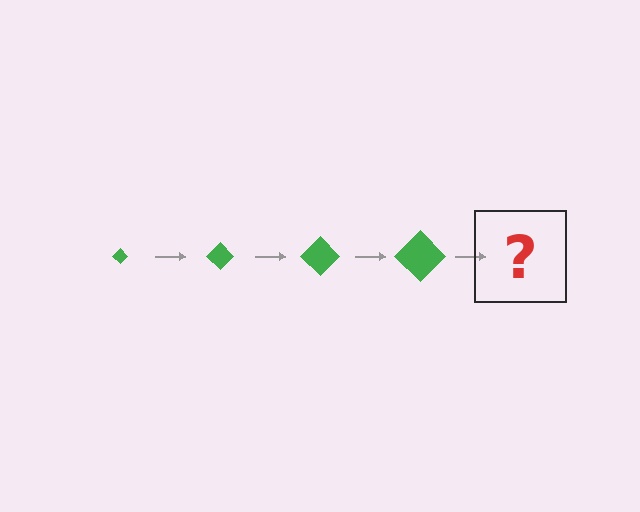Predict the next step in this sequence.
The next step is a green diamond, larger than the previous one.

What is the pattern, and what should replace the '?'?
The pattern is that the diamond gets progressively larger each step. The '?' should be a green diamond, larger than the previous one.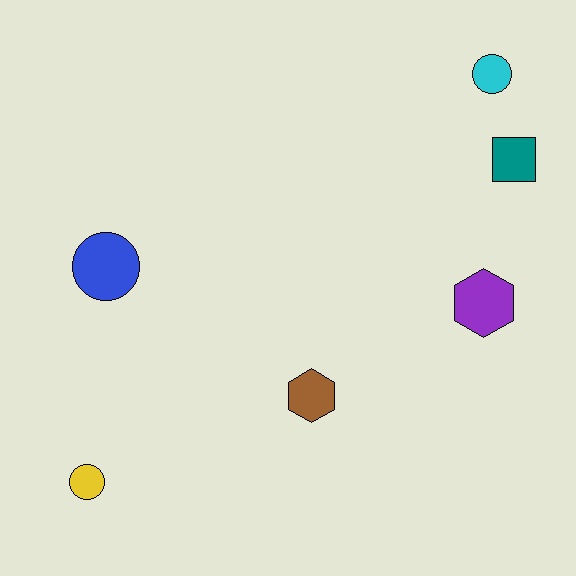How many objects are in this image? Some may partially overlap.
There are 6 objects.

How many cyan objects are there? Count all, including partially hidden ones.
There is 1 cyan object.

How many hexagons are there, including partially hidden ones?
There are 2 hexagons.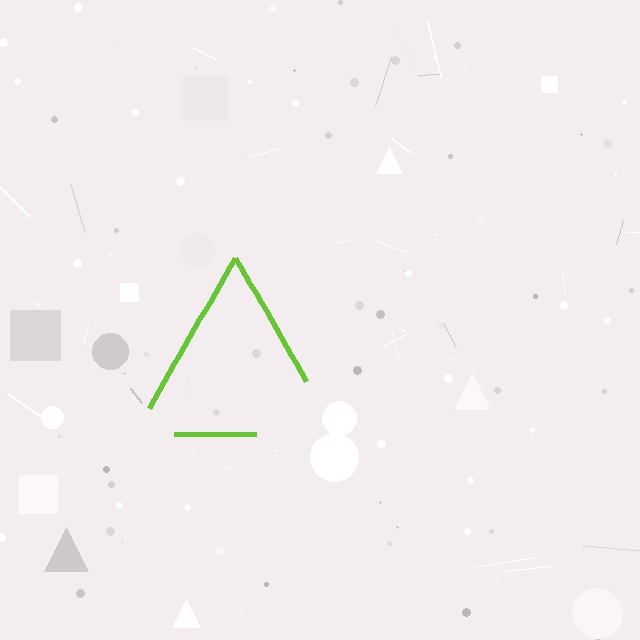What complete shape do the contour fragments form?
The contour fragments form a triangle.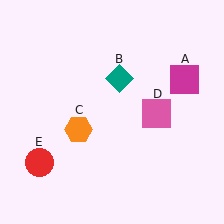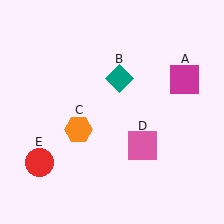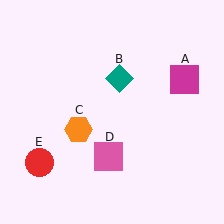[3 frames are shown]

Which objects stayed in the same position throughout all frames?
Magenta square (object A) and teal diamond (object B) and orange hexagon (object C) and red circle (object E) remained stationary.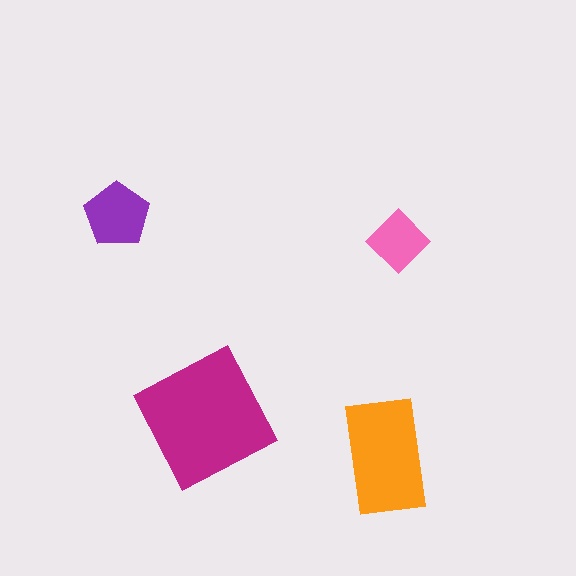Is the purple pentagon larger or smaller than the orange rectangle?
Smaller.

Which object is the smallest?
The pink diamond.